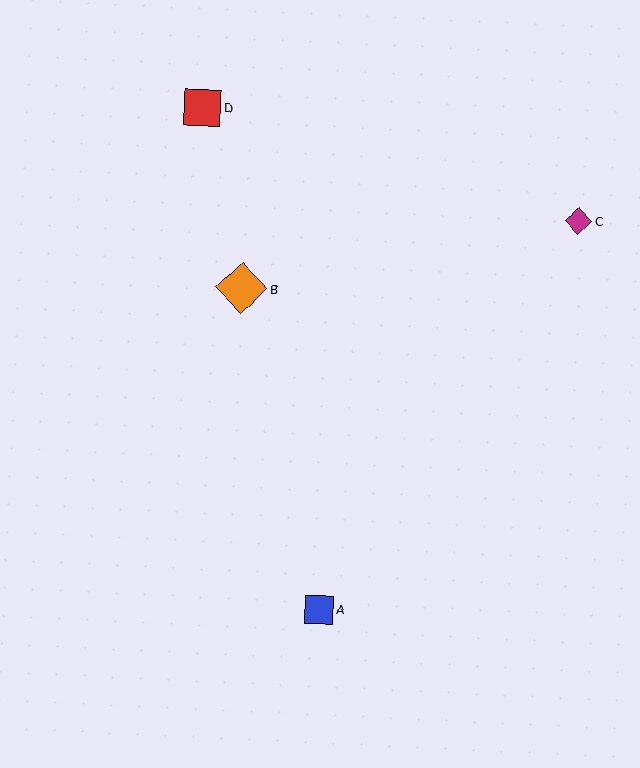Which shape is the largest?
The orange diamond (labeled B) is the largest.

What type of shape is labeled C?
Shape C is a magenta diamond.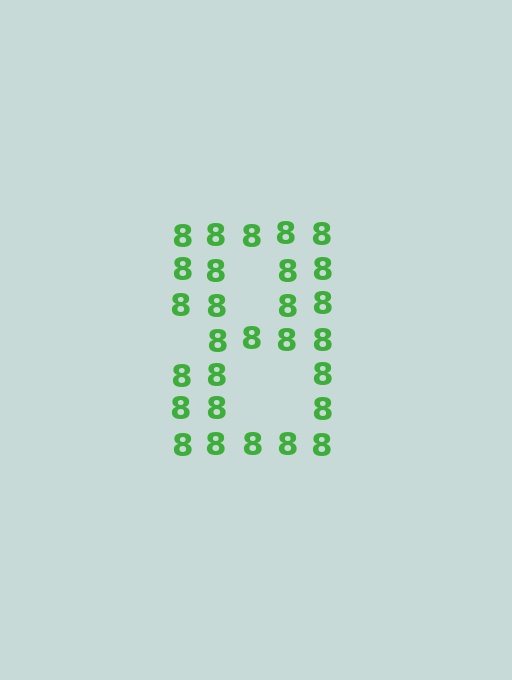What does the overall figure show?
The overall figure shows the digit 8.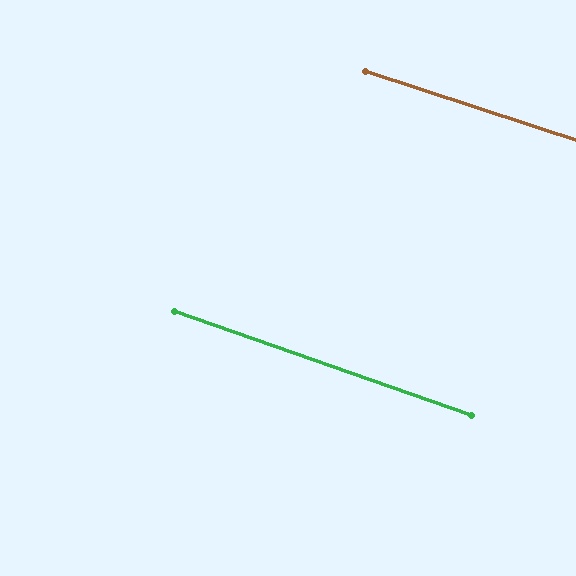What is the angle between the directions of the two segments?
Approximately 1 degree.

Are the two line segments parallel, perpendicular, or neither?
Parallel — their directions differ by only 1.3°.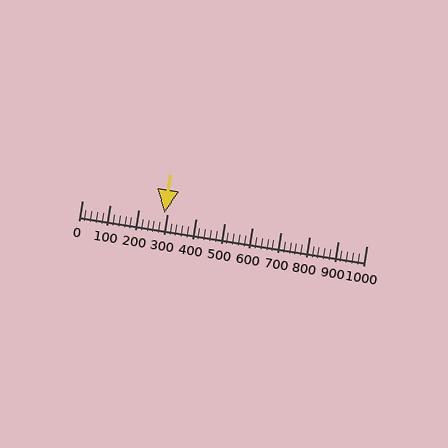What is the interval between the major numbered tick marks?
The major tick marks are spaced 100 units apart.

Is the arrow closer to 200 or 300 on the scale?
The arrow is closer to 300.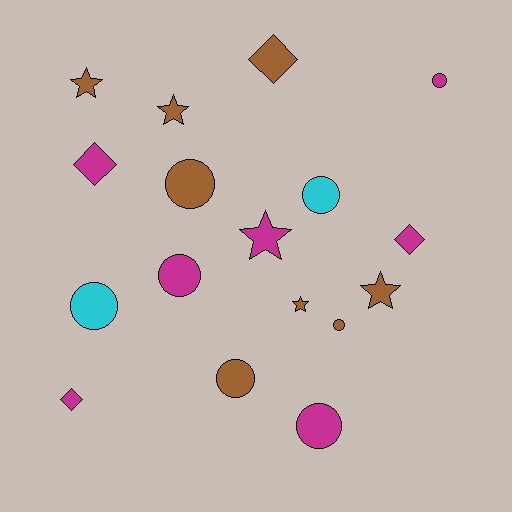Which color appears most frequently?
Brown, with 8 objects.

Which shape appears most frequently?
Circle, with 8 objects.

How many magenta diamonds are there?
There are 3 magenta diamonds.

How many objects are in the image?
There are 17 objects.